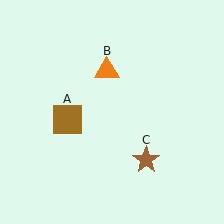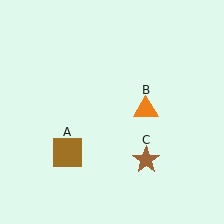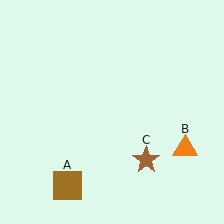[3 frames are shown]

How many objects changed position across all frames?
2 objects changed position: brown square (object A), orange triangle (object B).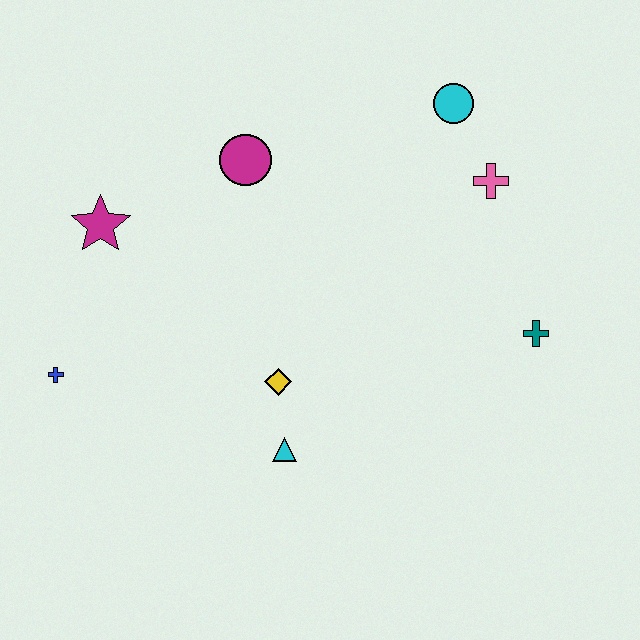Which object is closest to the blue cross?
The magenta star is closest to the blue cross.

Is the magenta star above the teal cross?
Yes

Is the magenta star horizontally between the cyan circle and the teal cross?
No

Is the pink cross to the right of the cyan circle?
Yes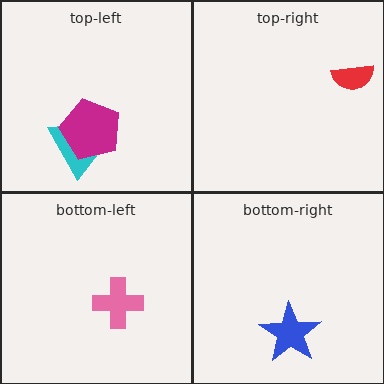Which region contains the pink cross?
The bottom-left region.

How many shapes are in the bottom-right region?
1.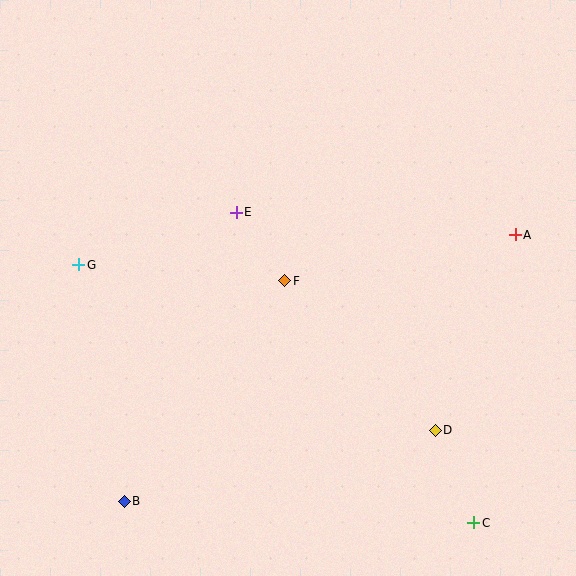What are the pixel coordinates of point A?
Point A is at (515, 235).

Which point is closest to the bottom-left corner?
Point B is closest to the bottom-left corner.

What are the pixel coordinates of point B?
Point B is at (124, 501).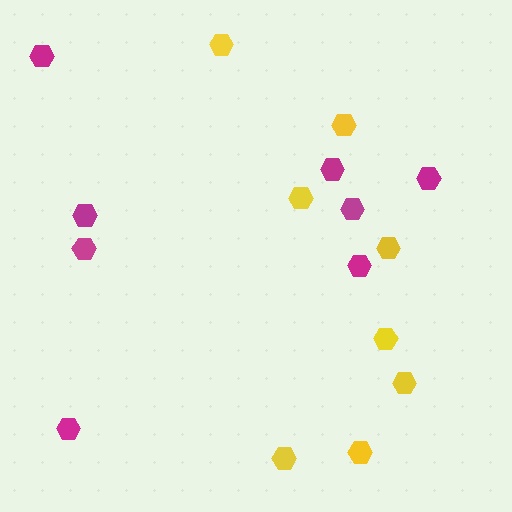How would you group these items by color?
There are 2 groups: one group of magenta hexagons (8) and one group of yellow hexagons (8).